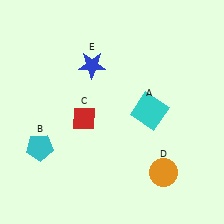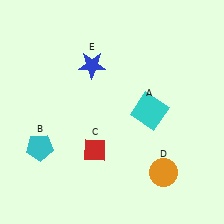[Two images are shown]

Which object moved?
The red diamond (C) moved down.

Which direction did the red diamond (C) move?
The red diamond (C) moved down.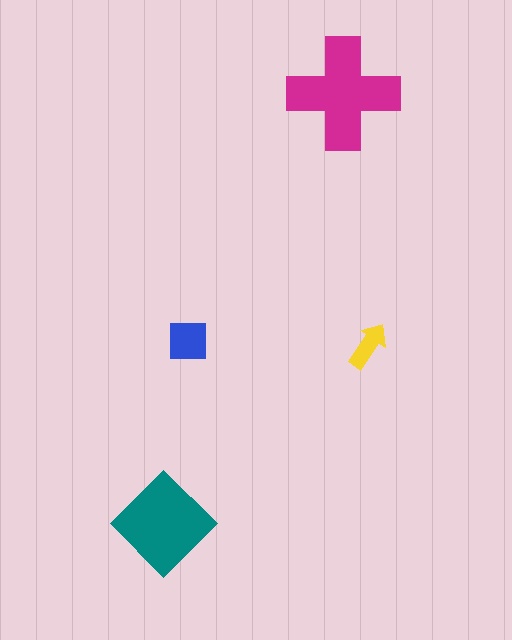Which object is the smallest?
The yellow arrow.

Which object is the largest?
The magenta cross.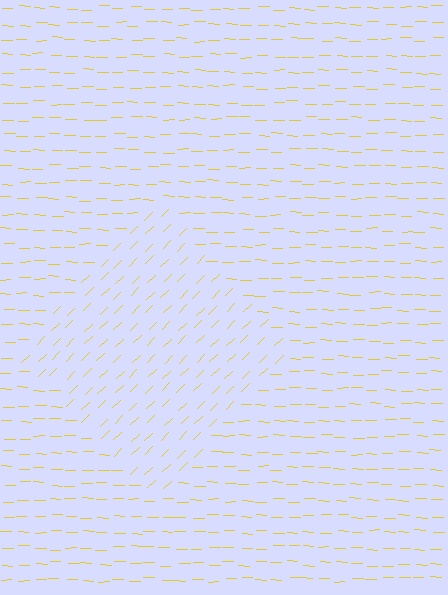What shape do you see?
I see a diamond.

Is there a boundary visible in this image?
Yes, there is a texture boundary formed by a change in line orientation.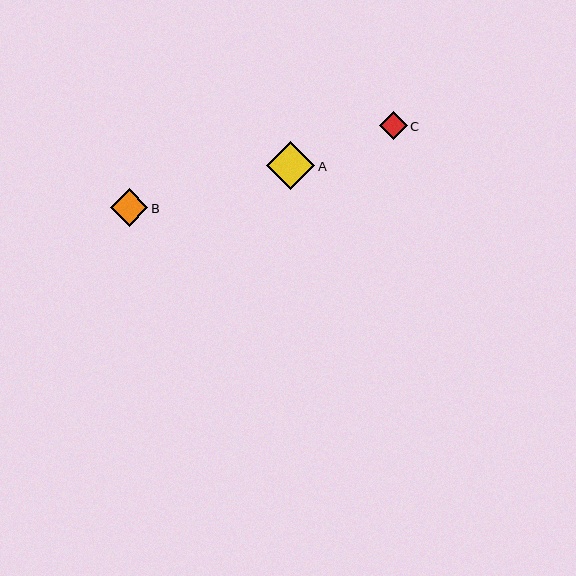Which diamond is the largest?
Diamond A is the largest with a size of approximately 49 pixels.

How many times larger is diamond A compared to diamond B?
Diamond A is approximately 1.3 times the size of diamond B.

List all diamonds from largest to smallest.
From largest to smallest: A, B, C.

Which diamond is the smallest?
Diamond C is the smallest with a size of approximately 27 pixels.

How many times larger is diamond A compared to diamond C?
Diamond A is approximately 1.8 times the size of diamond C.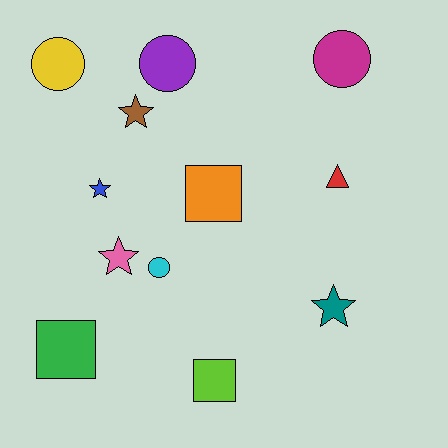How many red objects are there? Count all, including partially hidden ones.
There is 1 red object.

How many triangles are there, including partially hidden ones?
There is 1 triangle.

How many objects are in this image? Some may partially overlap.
There are 12 objects.